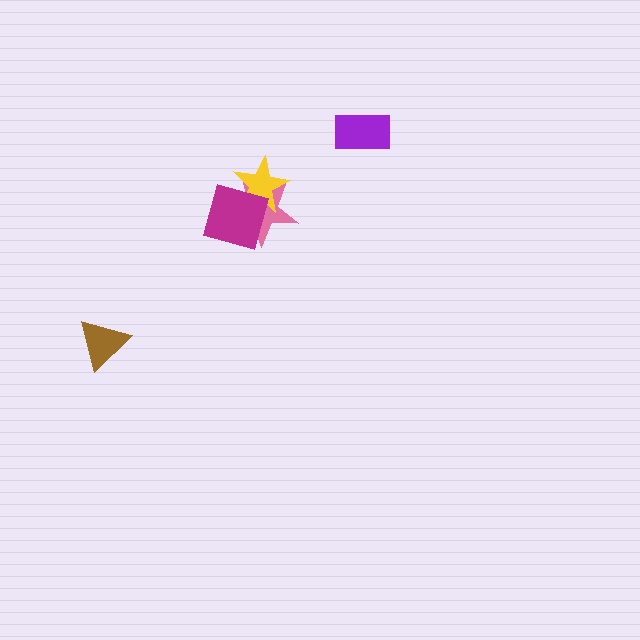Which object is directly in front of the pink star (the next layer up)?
The yellow star is directly in front of the pink star.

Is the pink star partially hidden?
Yes, it is partially covered by another shape.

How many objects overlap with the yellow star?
2 objects overlap with the yellow star.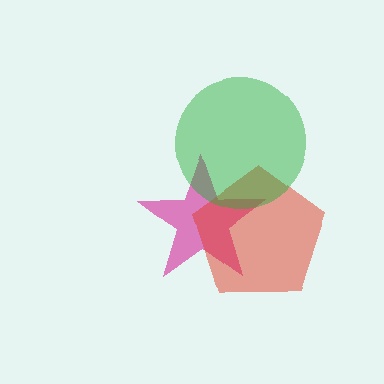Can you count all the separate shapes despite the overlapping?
Yes, there are 3 separate shapes.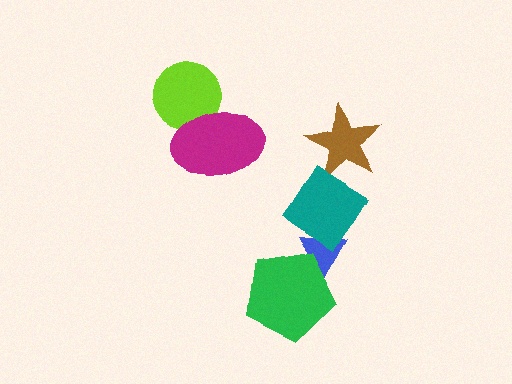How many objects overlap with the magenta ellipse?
1 object overlaps with the magenta ellipse.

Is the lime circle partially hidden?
Yes, it is partially covered by another shape.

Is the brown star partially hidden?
Yes, it is partially covered by another shape.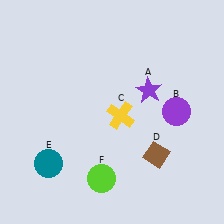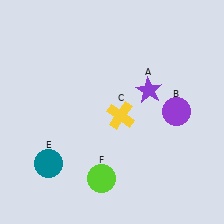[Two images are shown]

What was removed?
The brown diamond (D) was removed in Image 2.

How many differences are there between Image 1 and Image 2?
There is 1 difference between the two images.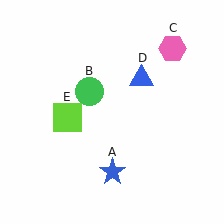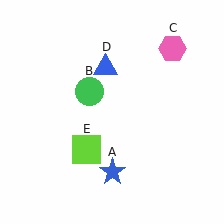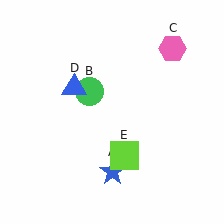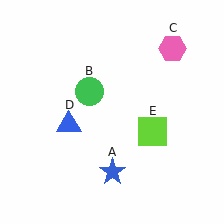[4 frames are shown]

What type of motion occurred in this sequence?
The blue triangle (object D), lime square (object E) rotated counterclockwise around the center of the scene.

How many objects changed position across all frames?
2 objects changed position: blue triangle (object D), lime square (object E).